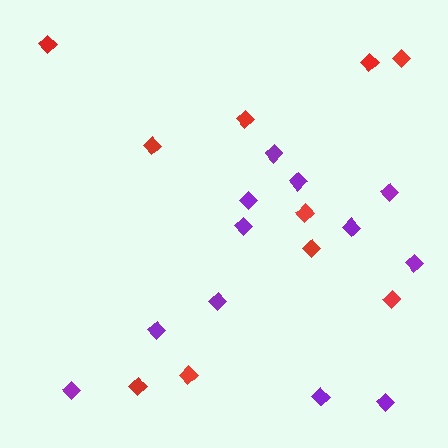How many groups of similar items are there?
There are 2 groups: one group of purple diamonds (12) and one group of red diamonds (10).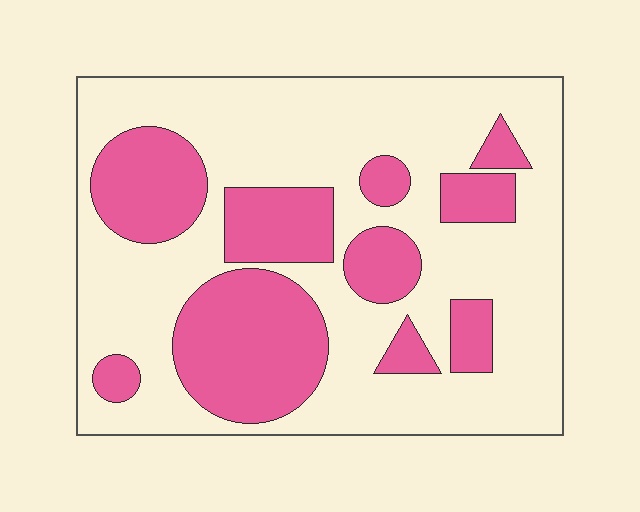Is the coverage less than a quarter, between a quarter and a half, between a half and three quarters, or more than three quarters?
Between a quarter and a half.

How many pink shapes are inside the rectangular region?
10.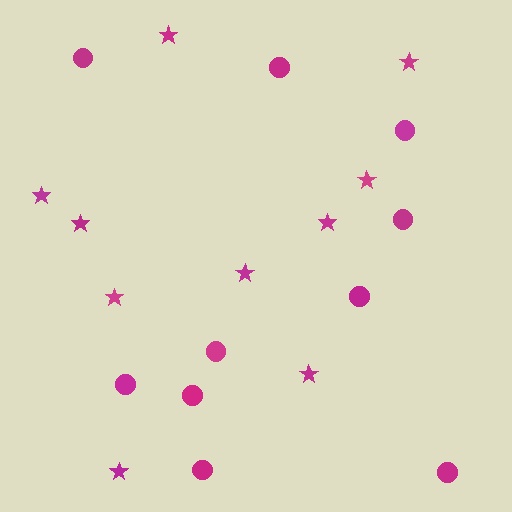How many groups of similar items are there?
There are 2 groups: one group of stars (10) and one group of circles (10).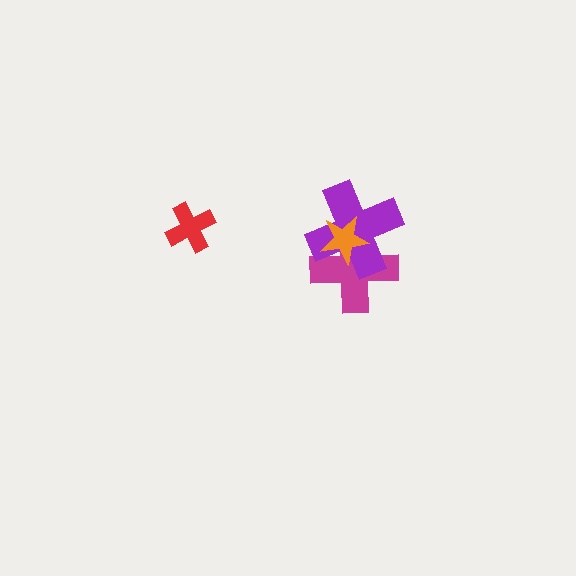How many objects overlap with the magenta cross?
2 objects overlap with the magenta cross.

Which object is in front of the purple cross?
The orange star is in front of the purple cross.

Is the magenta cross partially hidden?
Yes, it is partially covered by another shape.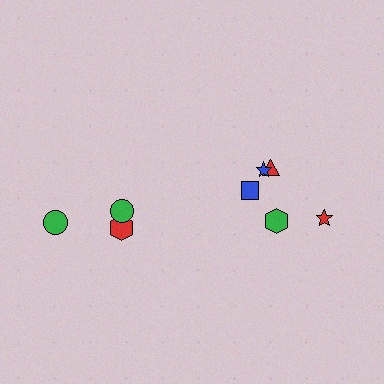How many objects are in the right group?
There are 5 objects.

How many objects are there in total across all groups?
There are 8 objects.